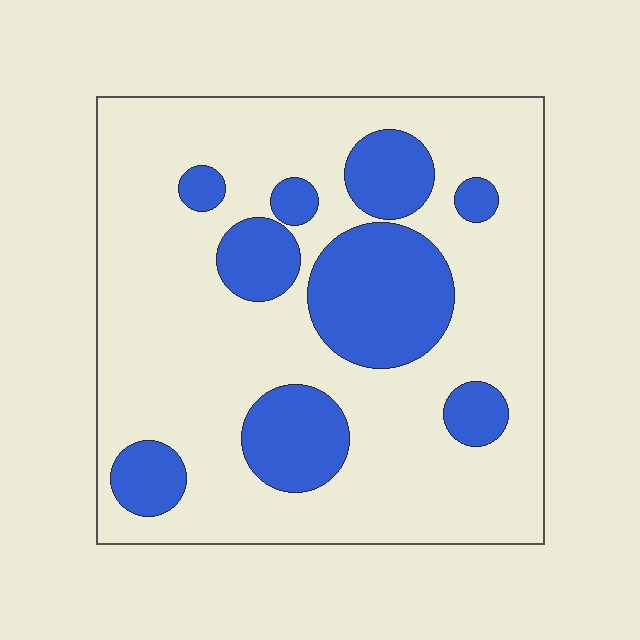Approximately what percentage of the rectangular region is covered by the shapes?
Approximately 25%.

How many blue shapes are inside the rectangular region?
9.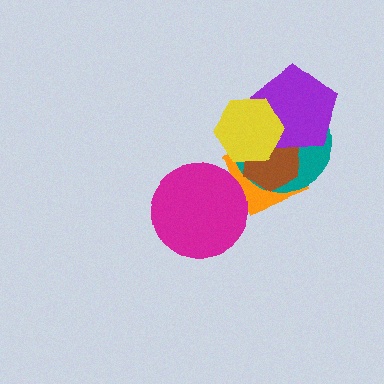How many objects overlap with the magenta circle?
1 object overlaps with the magenta circle.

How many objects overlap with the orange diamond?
5 objects overlap with the orange diamond.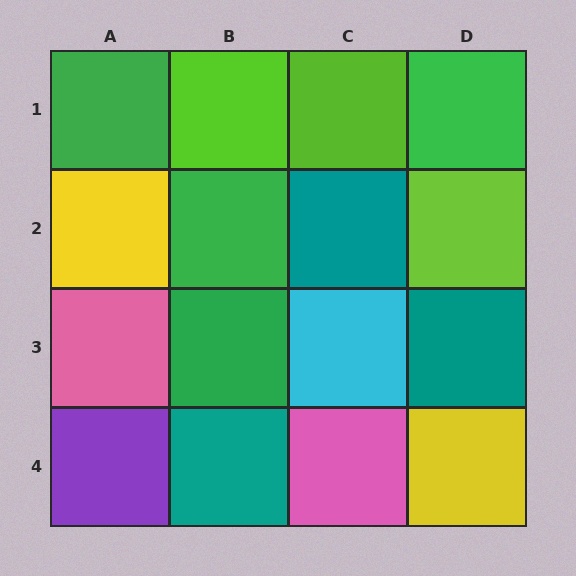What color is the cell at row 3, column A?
Pink.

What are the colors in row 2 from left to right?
Yellow, green, teal, lime.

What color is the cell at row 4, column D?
Yellow.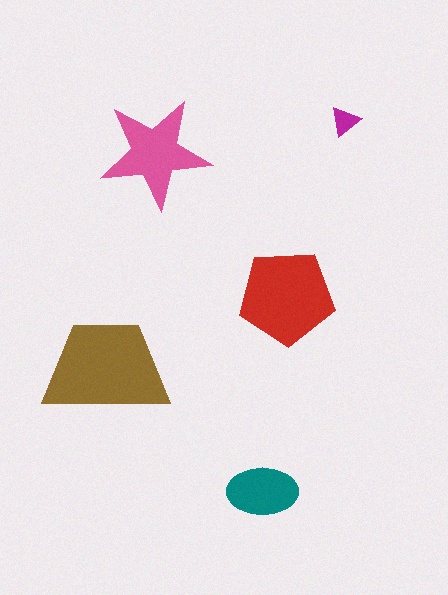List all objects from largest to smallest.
The brown trapezoid, the red pentagon, the pink star, the teal ellipse, the magenta triangle.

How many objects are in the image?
There are 5 objects in the image.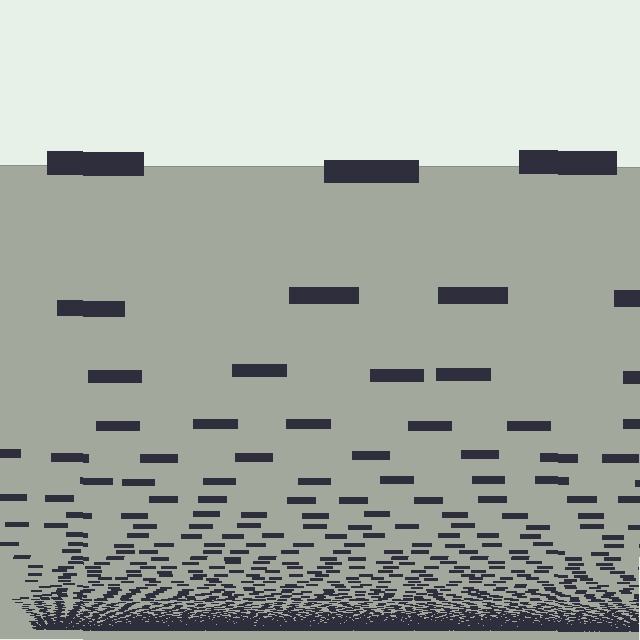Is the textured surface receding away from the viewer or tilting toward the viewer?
The surface appears to tilt toward the viewer. Texture elements get larger and sparser toward the top.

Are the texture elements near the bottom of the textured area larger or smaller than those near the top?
Smaller. The gradient is inverted — elements near the bottom are smaller and denser.